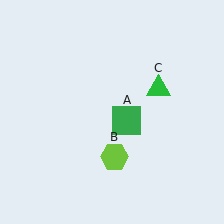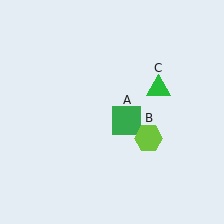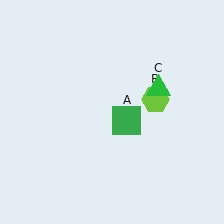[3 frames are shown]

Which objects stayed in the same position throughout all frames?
Green square (object A) and green triangle (object C) remained stationary.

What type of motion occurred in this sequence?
The lime hexagon (object B) rotated counterclockwise around the center of the scene.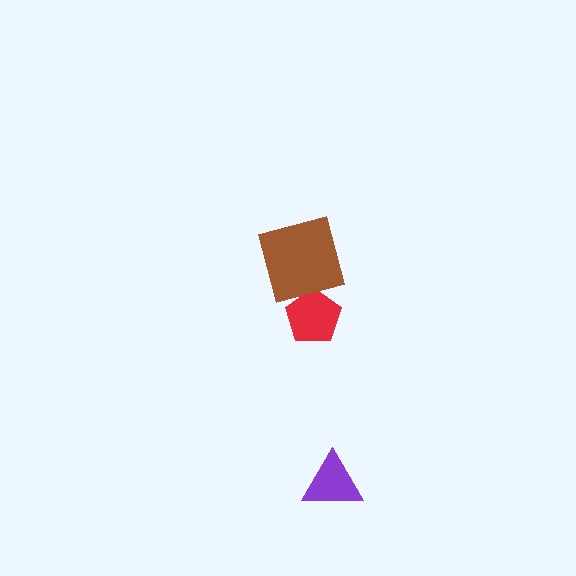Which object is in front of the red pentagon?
The brown square is in front of the red pentagon.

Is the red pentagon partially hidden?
Yes, it is partially covered by another shape.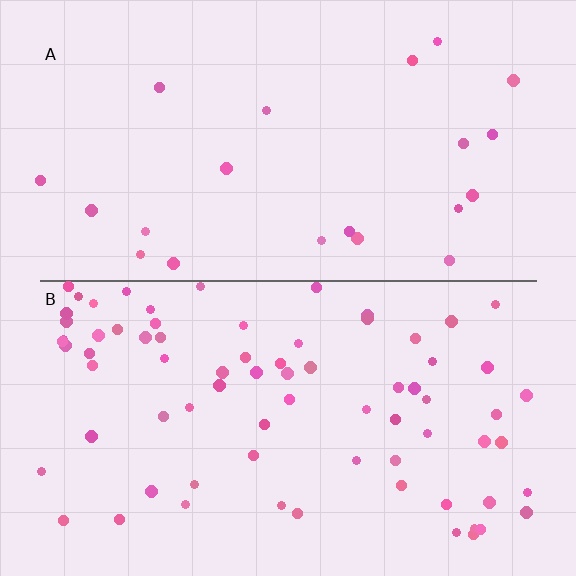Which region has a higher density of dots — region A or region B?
B (the bottom).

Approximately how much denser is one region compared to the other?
Approximately 3.5× — region B over region A.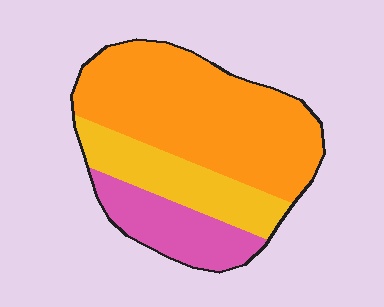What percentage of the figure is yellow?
Yellow takes up about one quarter (1/4) of the figure.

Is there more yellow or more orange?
Orange.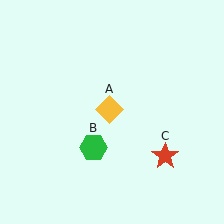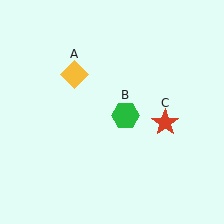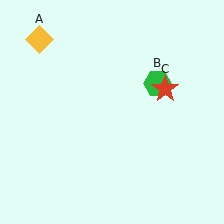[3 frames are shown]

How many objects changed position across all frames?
3 objects changed position: yellow diamond (object A), green hexagon (object B), red star (object C).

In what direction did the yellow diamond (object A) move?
The yellow diamond (object A) moved up and to the left.